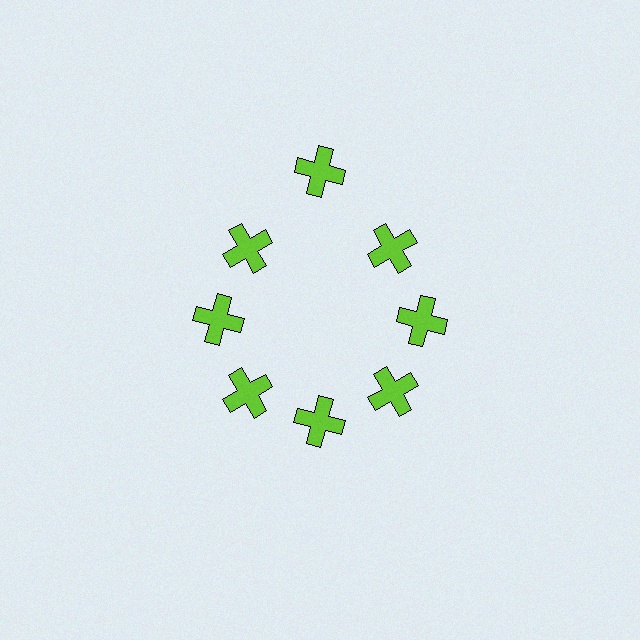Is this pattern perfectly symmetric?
No. The 8 lime crosses are arranged in a ring, but one element near the 12 o'clock position is pushed outward from the center, breaking the 8-fold rotational symmetry.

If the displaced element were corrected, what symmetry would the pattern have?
It would have 8-fold rotational symmetry — the pattern would map onto itself every 45 degrees.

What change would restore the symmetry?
The symmetry would be restored by moving it inward, back onto the ring so that all 8 crosses sit at equal angles and equal distance from the center.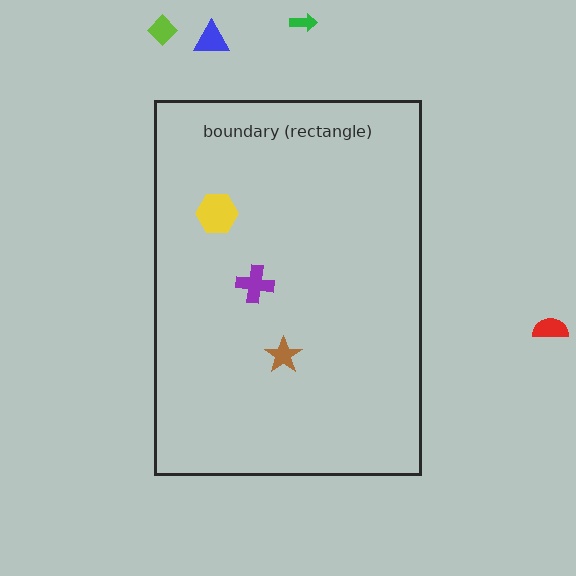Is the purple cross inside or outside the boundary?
Inside.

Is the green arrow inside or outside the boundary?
Outside.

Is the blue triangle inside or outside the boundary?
Outside.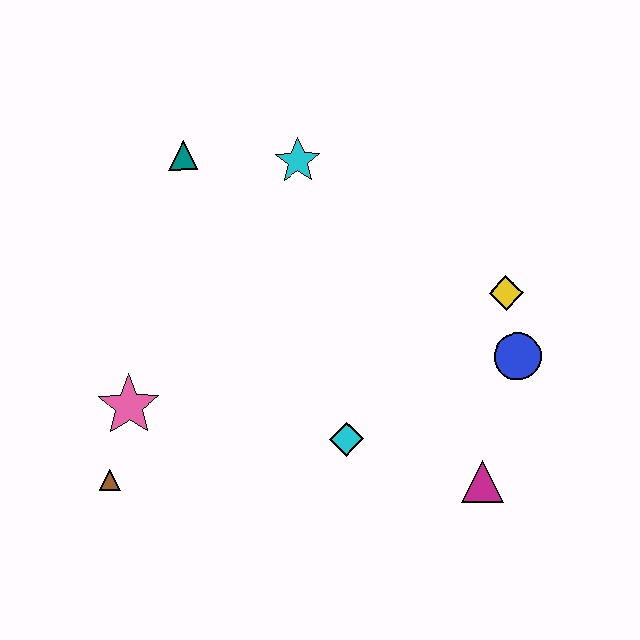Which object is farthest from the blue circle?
The brown triangle is farthest from the blue circle.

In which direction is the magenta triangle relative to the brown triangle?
The magenta triangle is to the right of the brown triangle.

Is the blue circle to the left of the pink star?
No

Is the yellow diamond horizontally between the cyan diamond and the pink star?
No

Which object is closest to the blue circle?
The yellow diamond is closest to the blue circle.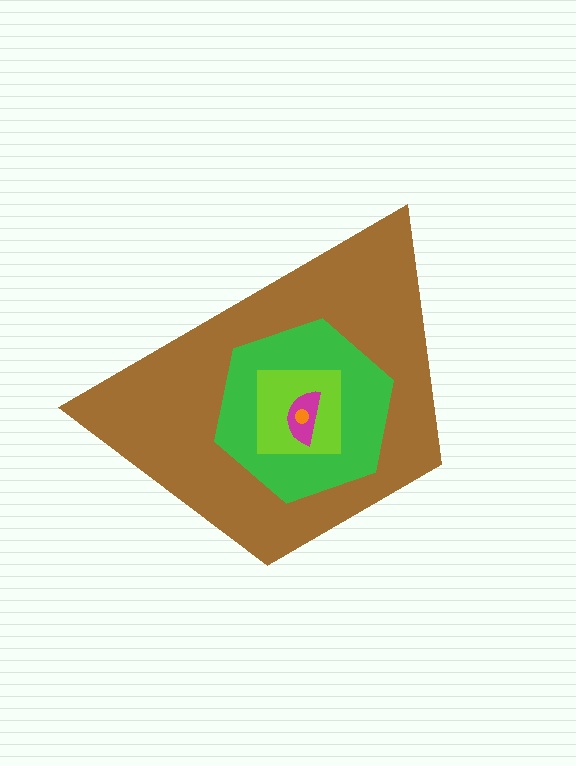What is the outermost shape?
The brown trapezoid.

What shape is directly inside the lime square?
The magenta semicircle.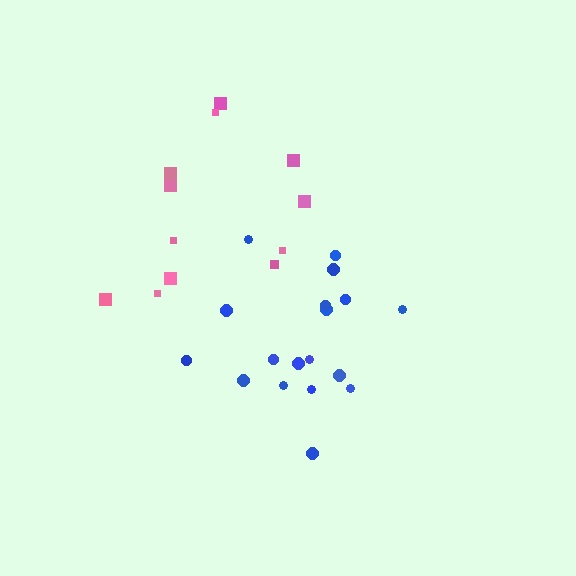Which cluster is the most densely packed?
Blue.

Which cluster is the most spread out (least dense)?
Pink.